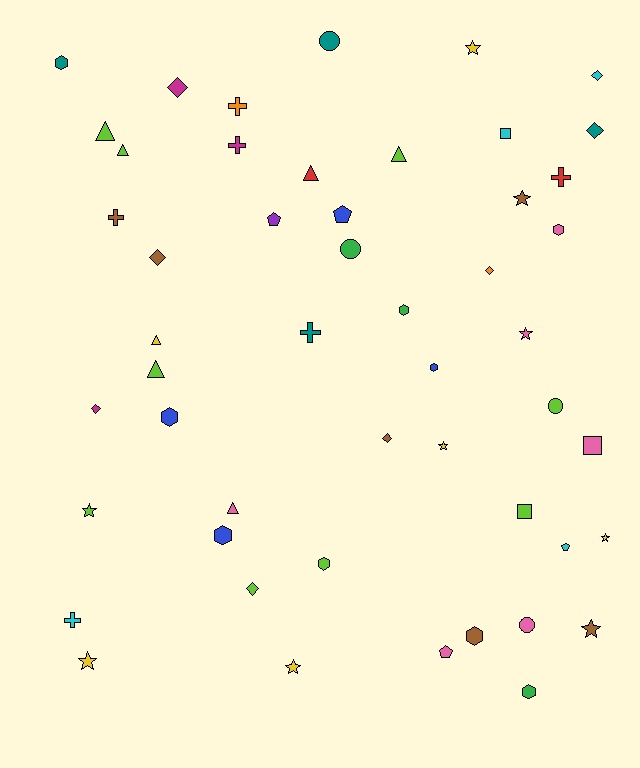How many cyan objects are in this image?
There are 4 cyan objects.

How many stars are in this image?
There are 9 stars.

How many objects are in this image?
There are 50 objects.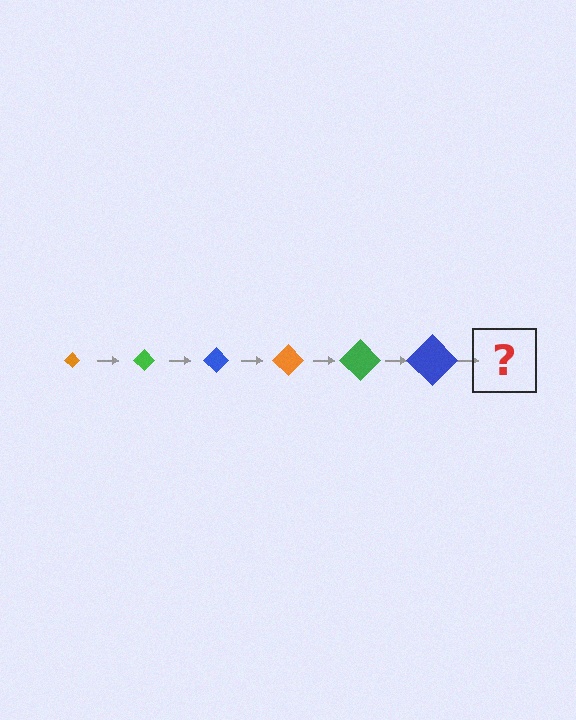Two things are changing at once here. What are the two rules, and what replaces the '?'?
The two rules are that the diamond grows larger each step and the color cycles through orange, green, and blue. The '?' should be an orange diamond, larger than the previous one.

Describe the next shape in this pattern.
It should be an orange diamond, larger than the previous one.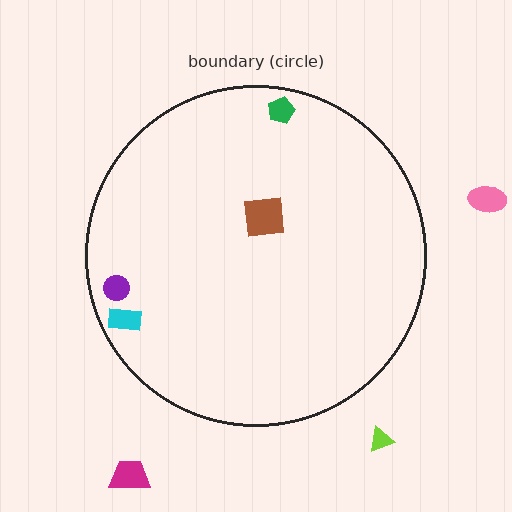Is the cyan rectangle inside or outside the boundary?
Inside.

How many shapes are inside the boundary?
4 inside, 3 outside.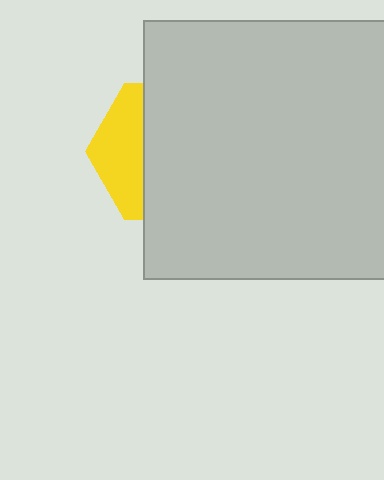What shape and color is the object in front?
The object in front is a light gray square.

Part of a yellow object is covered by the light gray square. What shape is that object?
It is a hexagon.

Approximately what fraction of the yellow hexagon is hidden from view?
Roughly 67% of the yellow hexagon is hidden behind the light gray square.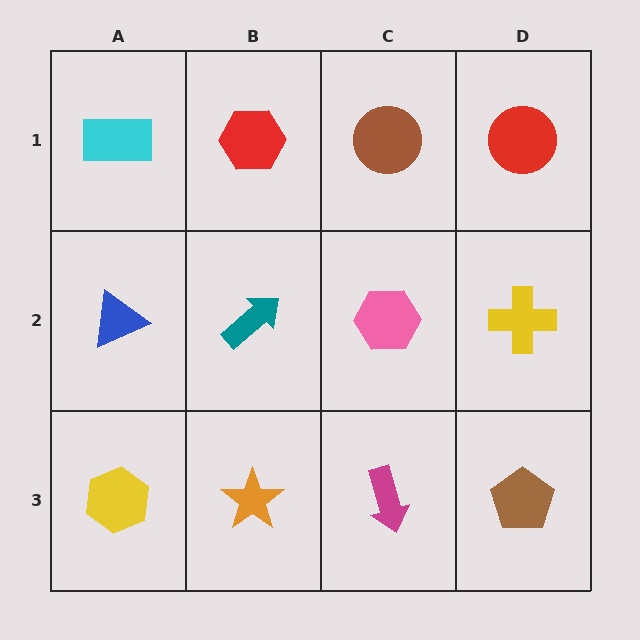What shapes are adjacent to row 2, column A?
A cyan rectangle (row 1, column A), a yellow hexagon (row 3, column A), a teal arrow (row 2, column B).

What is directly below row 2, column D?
A brown pentagon.